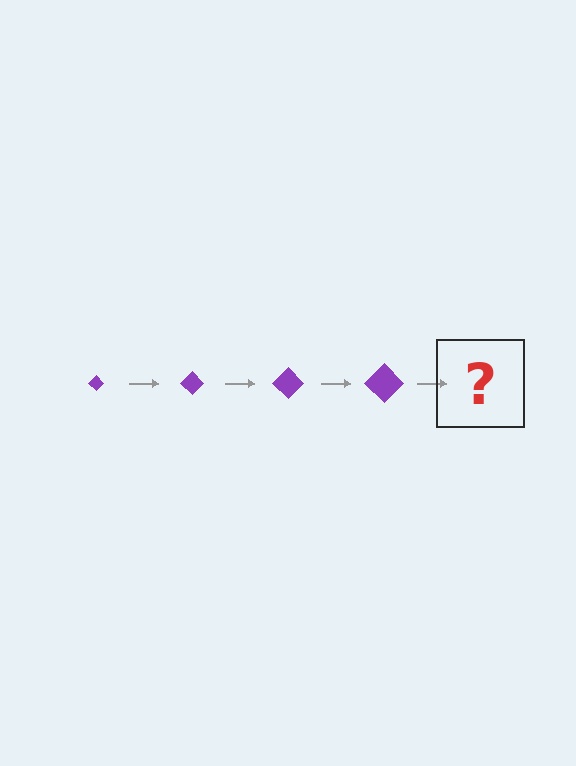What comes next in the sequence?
The next element should be a purple diamond, larger than the previous one.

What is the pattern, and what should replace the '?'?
The pattern is that the diamond gets progressively larger each step. The '?' should be a purple diamond, larger than the previous one.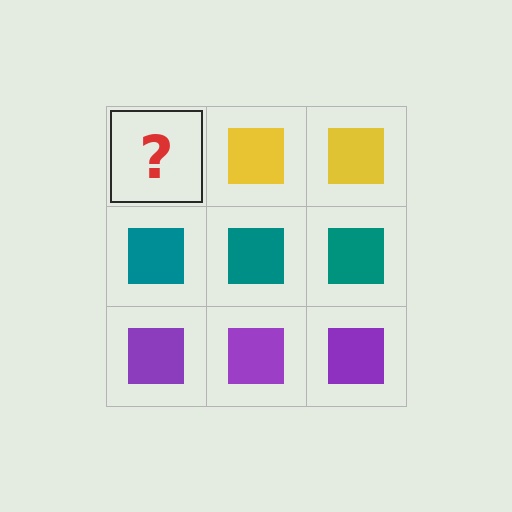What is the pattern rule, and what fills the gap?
The rule is that each row has a consistent color. The gap should be filled with a yellow square.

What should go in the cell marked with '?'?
The missing cell should contain a yellow square.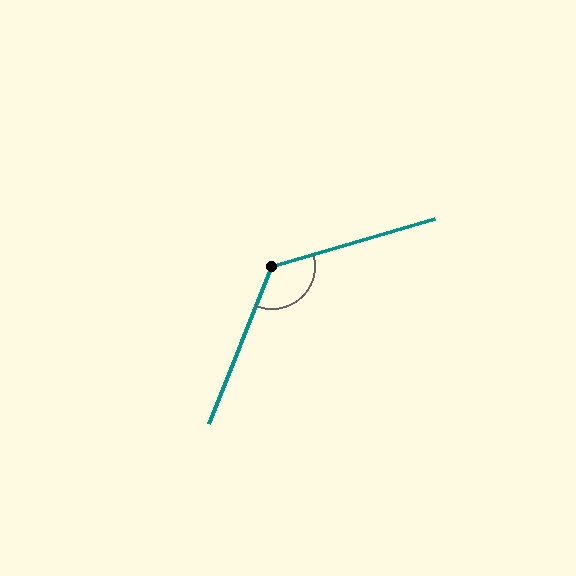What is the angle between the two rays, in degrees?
Approximately 129 degrees.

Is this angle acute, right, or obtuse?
It is obtuse.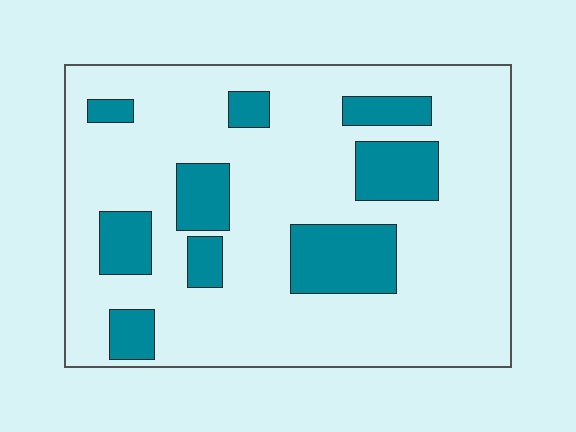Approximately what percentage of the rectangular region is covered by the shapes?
Approximately 20%.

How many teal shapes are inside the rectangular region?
9.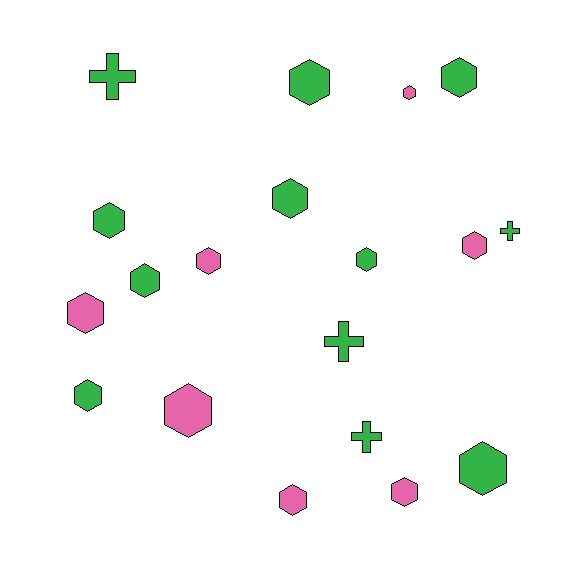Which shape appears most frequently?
Hexagon, with 15 objects.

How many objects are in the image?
There are 19 objects.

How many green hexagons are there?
There are 8 green hexagons.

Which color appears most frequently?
Green, with 12 objects.